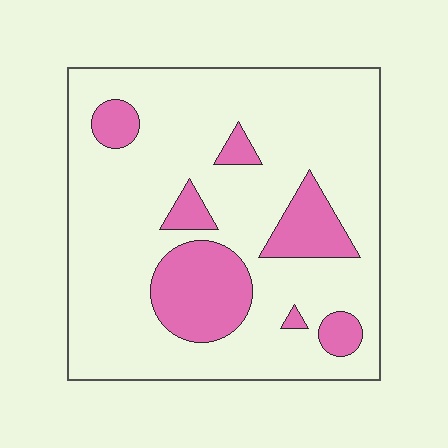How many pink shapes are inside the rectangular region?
7.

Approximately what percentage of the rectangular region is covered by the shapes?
Approximately 20%.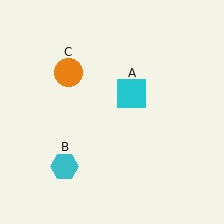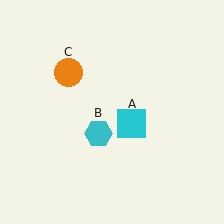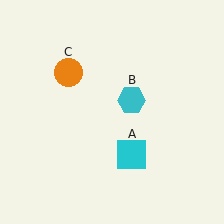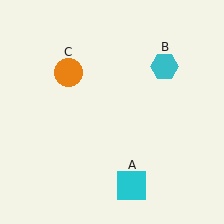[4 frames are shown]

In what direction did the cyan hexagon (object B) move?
The cyan hexagon (object B) moved up and to the right.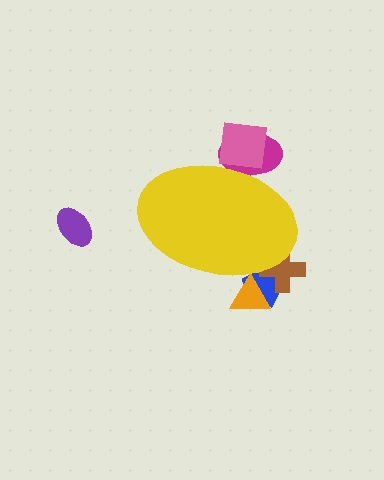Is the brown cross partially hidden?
Yes, the brown cross is partially hidden behind the yellow ellipse.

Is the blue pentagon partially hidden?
Yes, the blue pentagon is partially hidden behind the yellow ellipse.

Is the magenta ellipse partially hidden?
Yes, the magenta ellipse is partially hidden behind the yellow ellipse.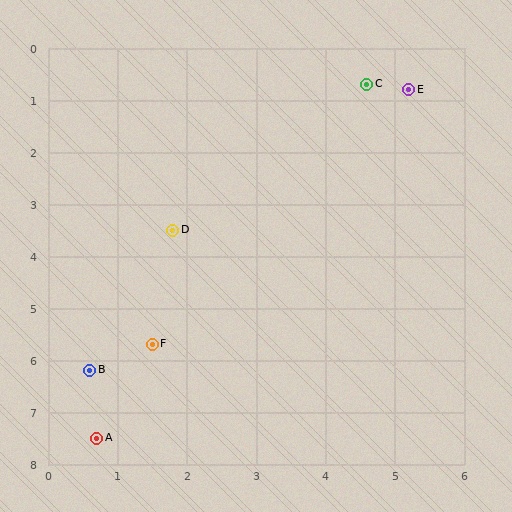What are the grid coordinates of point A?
Point A is at approximately (0.7, 7.5).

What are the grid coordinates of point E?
Point E is at approximately (5.2, 0.8).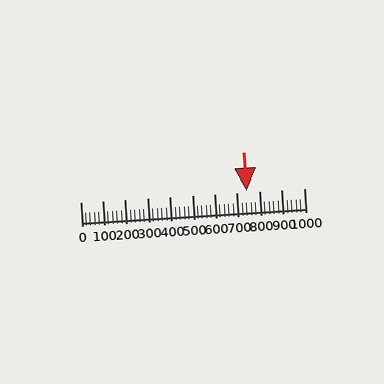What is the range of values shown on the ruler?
The ruler shows values from 0 to 1000.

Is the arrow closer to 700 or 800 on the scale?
The arrow is closer to 700.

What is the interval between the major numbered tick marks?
The major tick marks are spaced 100 units apart.